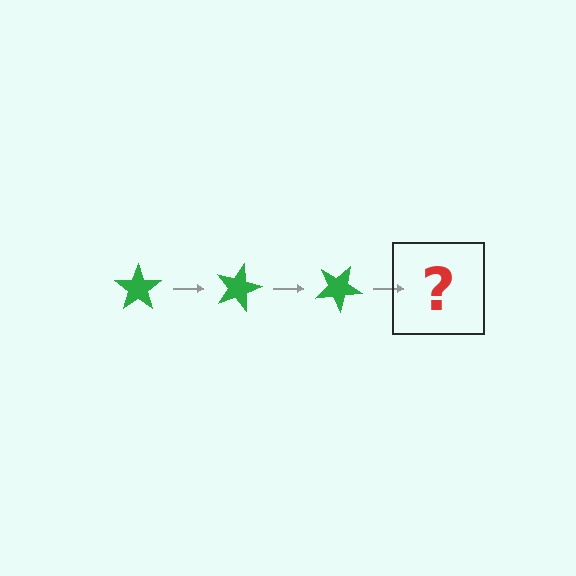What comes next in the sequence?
The next element should be a green star rotated 45 degrees.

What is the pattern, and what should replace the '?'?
The pattern is that the star rotates 15 degrees each step. The '?' should be a green star rotated 45 degrees.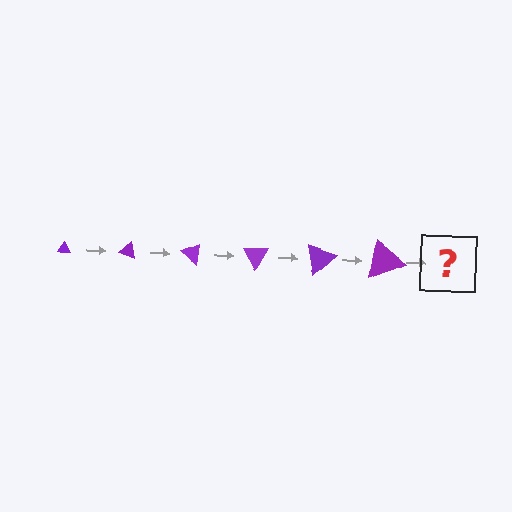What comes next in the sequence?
The next element should be a triangle, larger than the previous one and rotated 120 degrees from the start.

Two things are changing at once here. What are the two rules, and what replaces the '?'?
The two rules are that the triangle grows larger each step and it rotates 20 degrees each step. The '?' should be a triangle, larger than the previous one and rotated 120 degrees from the start.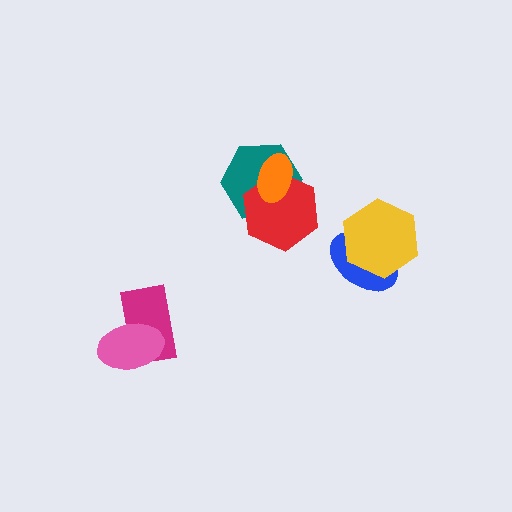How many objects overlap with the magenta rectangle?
1 object overlaps with the magenta rectangle.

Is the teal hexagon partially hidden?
Yes, it is partially covered by another shape.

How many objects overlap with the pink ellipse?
1 object overlaps with the pink ellipse.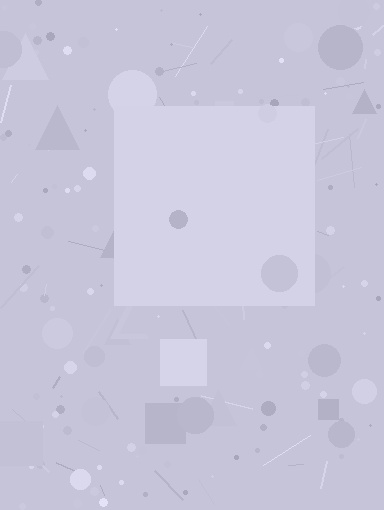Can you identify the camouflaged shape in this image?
The camouflaged shape is a square.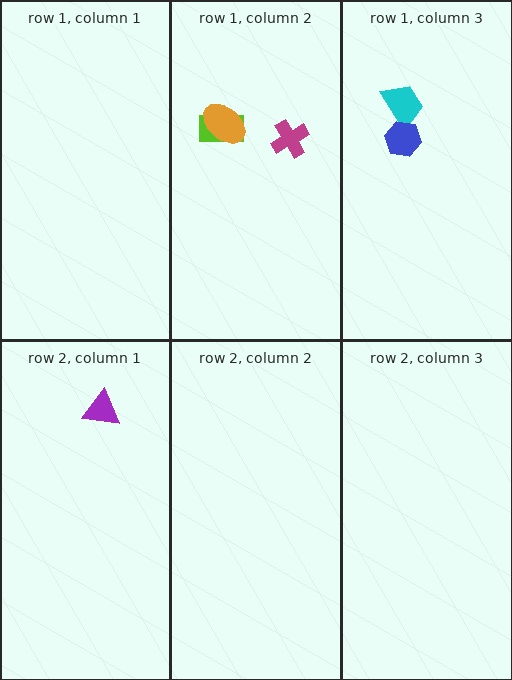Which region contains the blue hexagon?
The row 1, column 3 region.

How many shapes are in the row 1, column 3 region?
2.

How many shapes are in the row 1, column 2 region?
3.